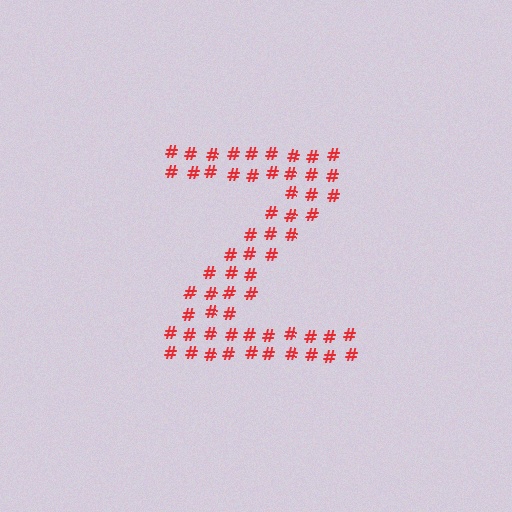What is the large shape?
The large shape is the letter Z.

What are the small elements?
The small elements are hash symbols.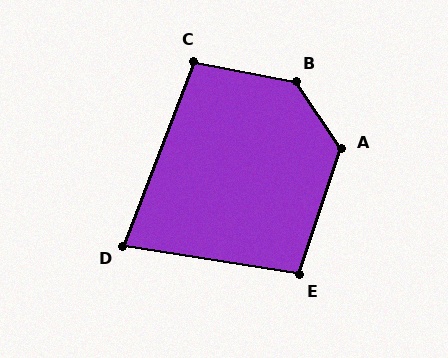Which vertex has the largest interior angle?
B, at approximately 135 degrees.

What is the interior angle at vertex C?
Approximately 100 degrees (obtuse).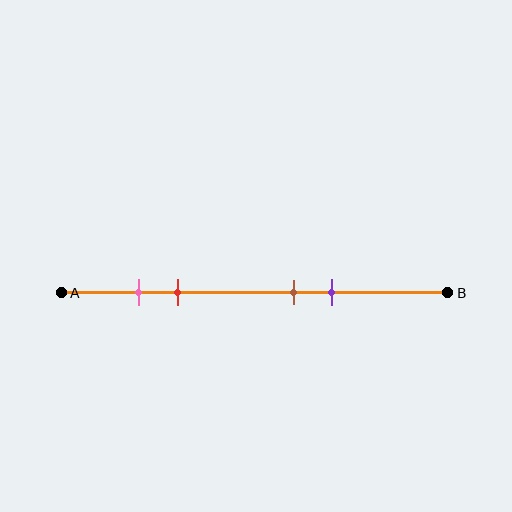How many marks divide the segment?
There are 4 marks dividing the segment.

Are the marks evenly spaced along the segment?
No, the marks are not evenly spaced.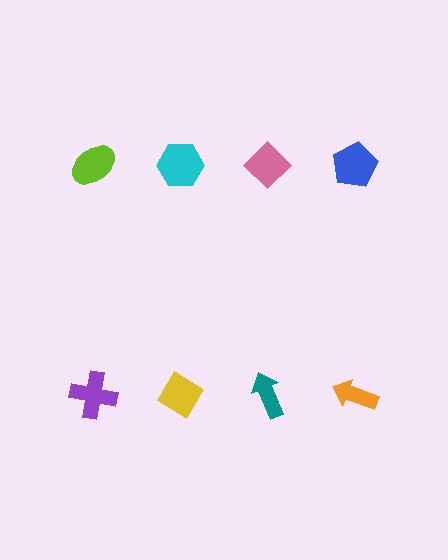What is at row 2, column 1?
A purple cross.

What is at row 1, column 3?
A pink diamond.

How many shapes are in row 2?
4 shapes.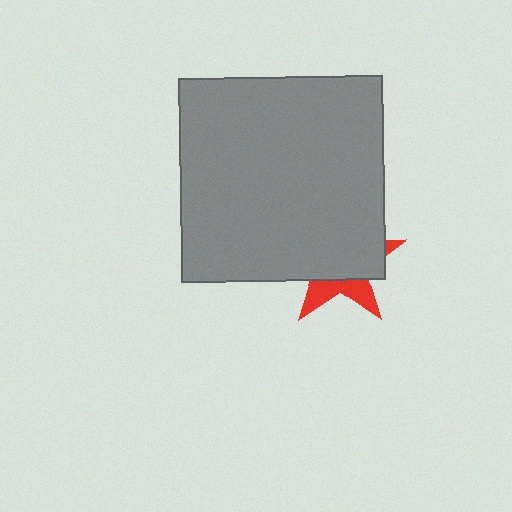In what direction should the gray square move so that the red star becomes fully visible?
The gray square should move up. That is the shortest direction to clear the overlap and leave the red star fully visible.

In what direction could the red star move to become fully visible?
The red star could move down. That would shift it out from behind the gray square entirely.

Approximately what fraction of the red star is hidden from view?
Roughly 69% of the red star is hidden behind the gray square.